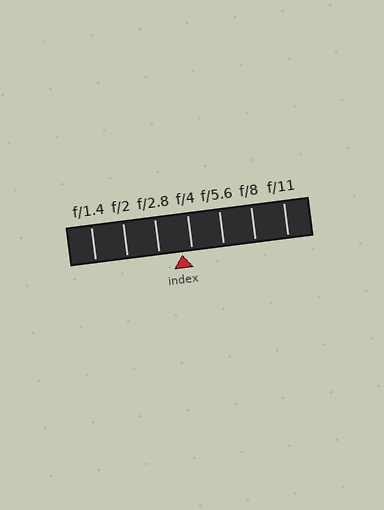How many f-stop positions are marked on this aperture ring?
There are 7 f-stop positions marked.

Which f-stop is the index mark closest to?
The index mark is closest to f/4.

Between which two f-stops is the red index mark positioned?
The index mark is between f/2.8 and f/4.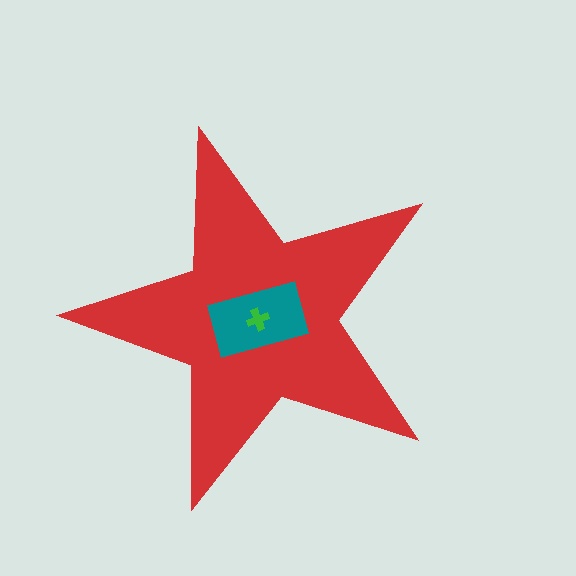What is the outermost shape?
The red star.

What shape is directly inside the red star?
The teal rectangle.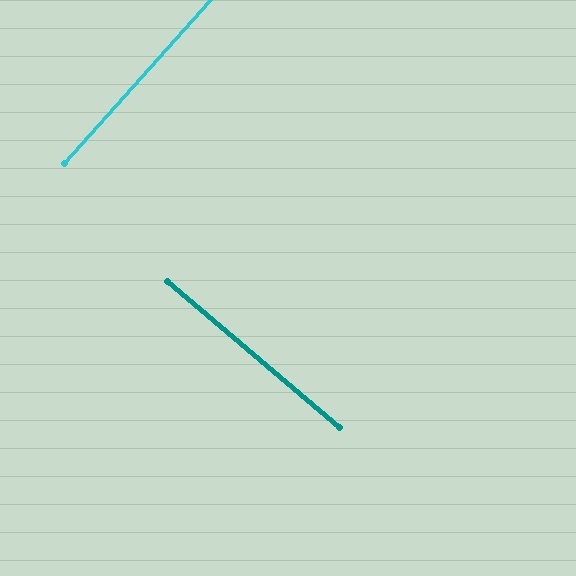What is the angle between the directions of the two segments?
Approximately 89 degrees.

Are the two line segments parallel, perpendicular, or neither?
Perpendicular — they meet at approximately 89°.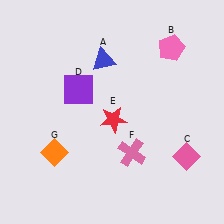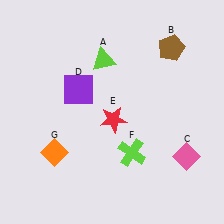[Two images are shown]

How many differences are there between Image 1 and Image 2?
There are 3 differences between the two images.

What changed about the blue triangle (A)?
In Image 1, A is blue. In Image 2, it changed to lime.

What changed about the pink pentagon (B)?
In Image 1, B is pink. In Image 2, it changed to brown.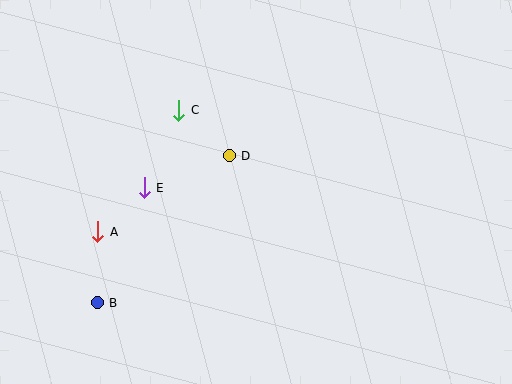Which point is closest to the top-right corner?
Point D is closest to the top-right corner.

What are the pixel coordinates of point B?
Point B is at (97, 303).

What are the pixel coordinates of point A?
Point A is at (98, 232).